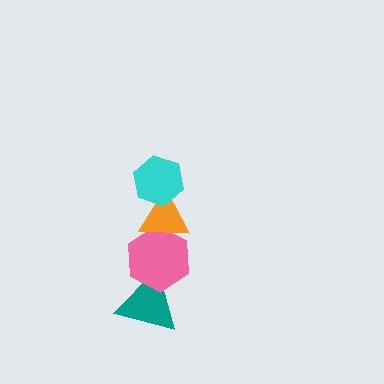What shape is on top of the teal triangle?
The pink hexagon is on top of the teal triangle.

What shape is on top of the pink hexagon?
The orange triangle is on top of the pink hexagon.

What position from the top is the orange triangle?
The orange triangle is 2nd from the top.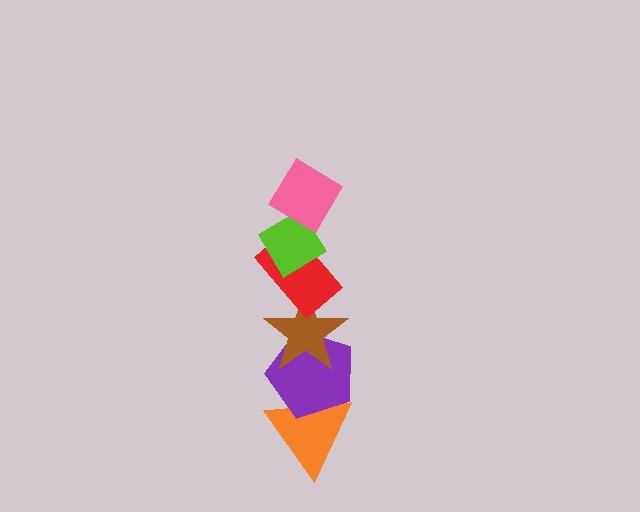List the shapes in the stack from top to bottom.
From top to bottom: the pink diamond, the lime diamond, the red rectangle, the brown star, the purple pentagon, the orange triangle.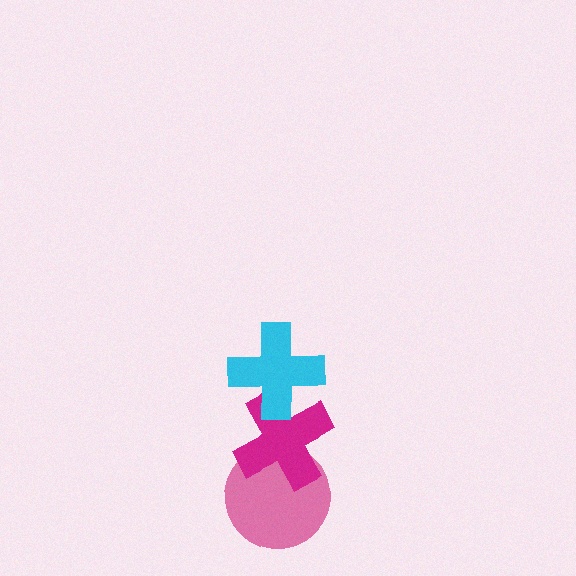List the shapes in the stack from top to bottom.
From top to bottom: the cyan cross, the magenta cross, the pink circle.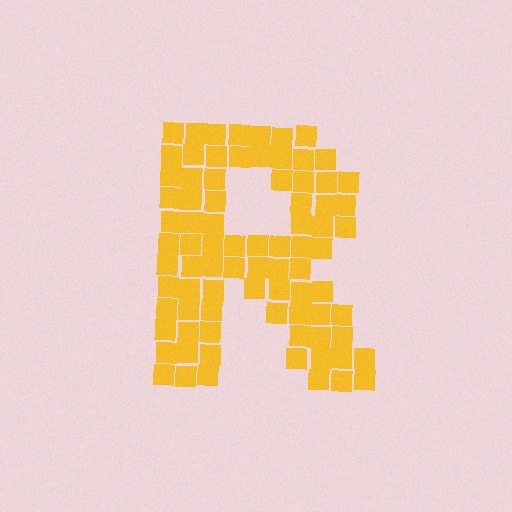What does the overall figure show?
The overall figure shows the letter R.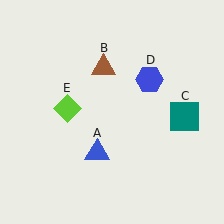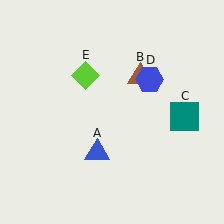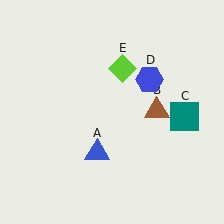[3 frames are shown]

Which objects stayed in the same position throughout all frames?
Blue triangle (object A) and teal square (object C) and blue hexagon (object D) remained stationary.